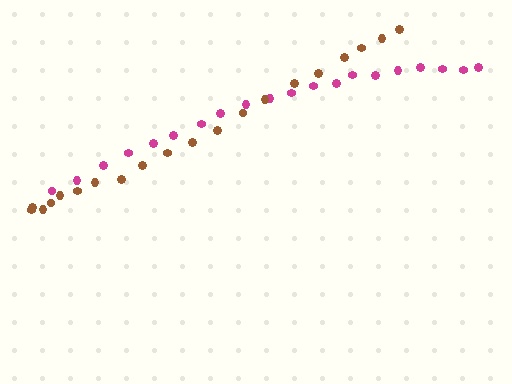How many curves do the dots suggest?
There are 2 distinct paths.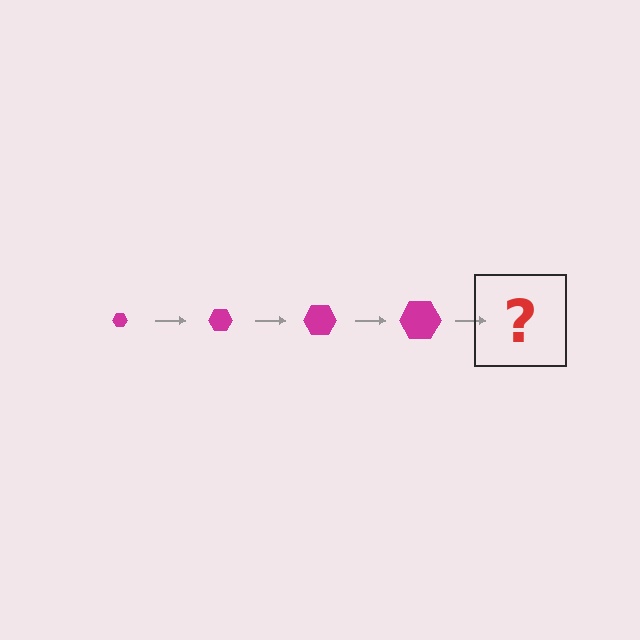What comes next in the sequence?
The next element should be a magenta hexagon, larger than the previous one.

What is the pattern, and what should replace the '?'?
The pattern is that the hexagon gets progressively larger each step. The '?' should be a magenta hexagon, larger than the previous one.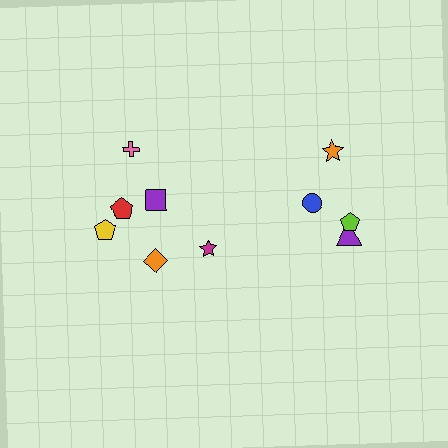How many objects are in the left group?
There are 6 objects.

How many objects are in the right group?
There are 4 objects.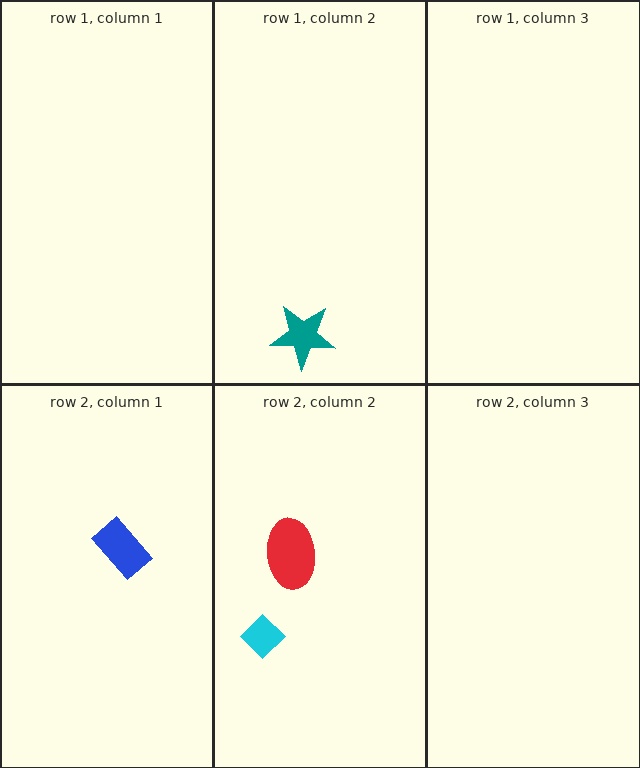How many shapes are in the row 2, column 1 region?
1.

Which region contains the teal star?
The row 1, column 2 region.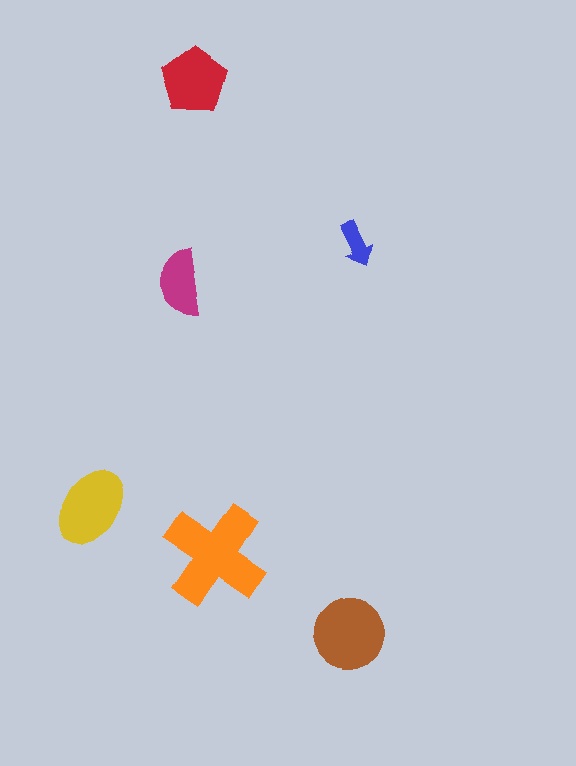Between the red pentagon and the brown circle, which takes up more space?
The brown circle.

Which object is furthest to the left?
The yellow ellipse is leftmost.